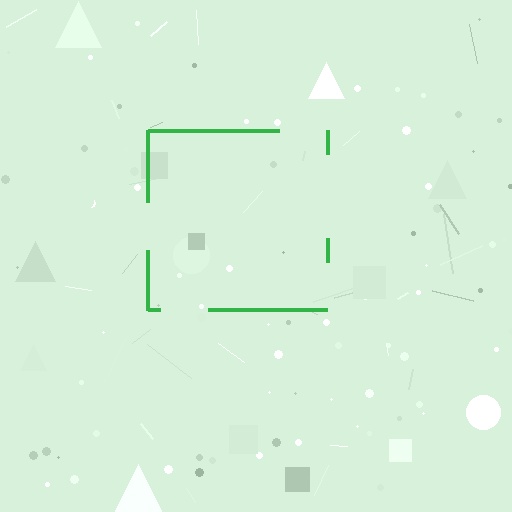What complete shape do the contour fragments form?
The contour fragments form a square.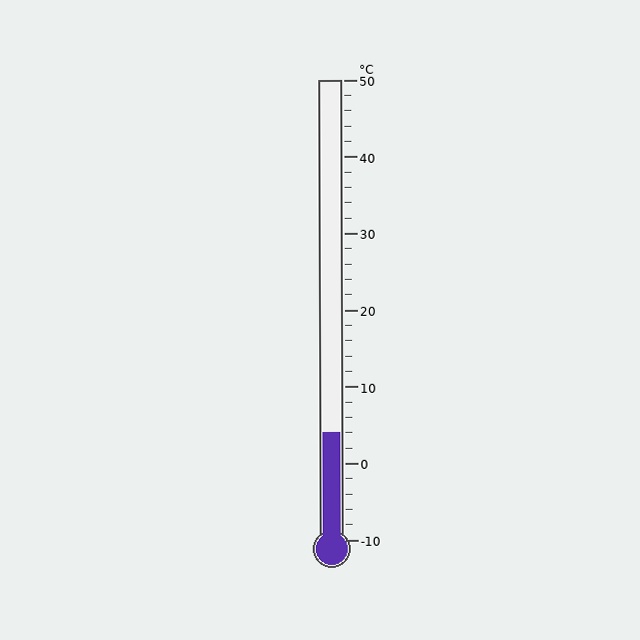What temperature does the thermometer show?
The thermometer shows approximately 4°C.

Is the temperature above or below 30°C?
The temperature is below 30°C.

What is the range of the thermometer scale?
The thermometer scale ranges from -10°C to 50°C.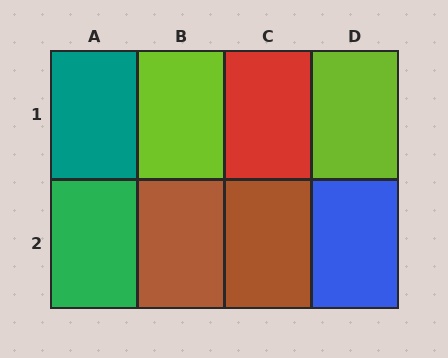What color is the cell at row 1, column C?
Red.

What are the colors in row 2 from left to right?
Green, brown, brown, blue.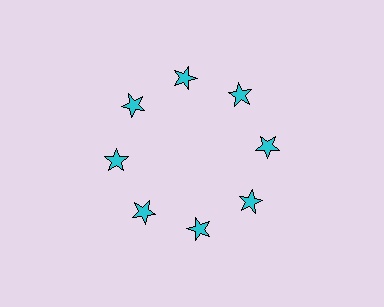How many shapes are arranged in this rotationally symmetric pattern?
There are 8 shapes, arranged in 8 groups of 1.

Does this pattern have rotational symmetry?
Yes, this pattern has 8-fold rotational symmetry. It looks the same after rotating 45 degrees around the center.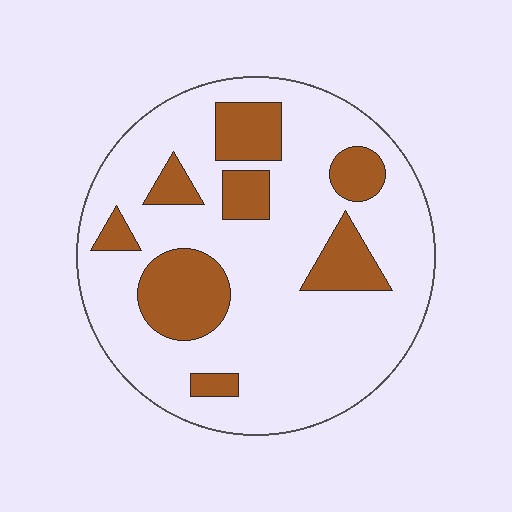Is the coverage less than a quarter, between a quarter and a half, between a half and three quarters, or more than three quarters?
Less than a quarter.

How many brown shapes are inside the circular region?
8.